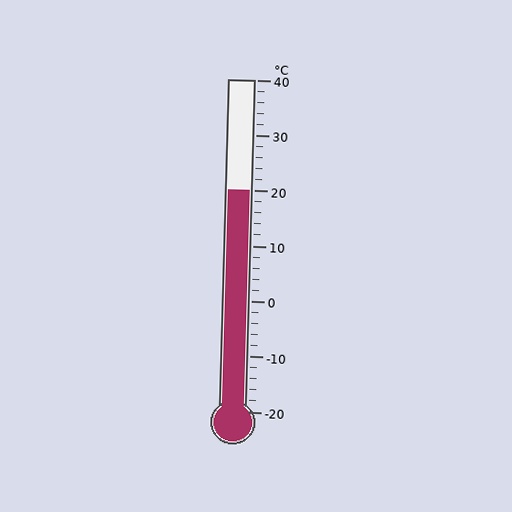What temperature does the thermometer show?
The thermometer shows approximately 20°C.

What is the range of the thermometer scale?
The thermometer scale ranges from -20°C to 40°C.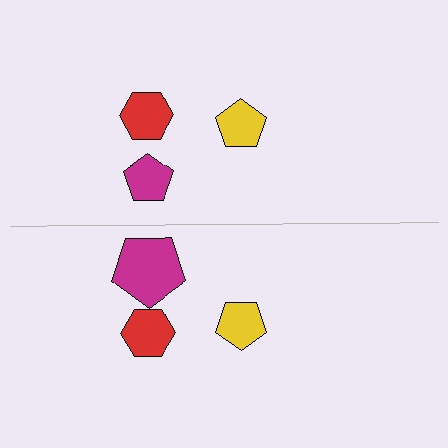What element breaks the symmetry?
The magenta pentagon on the bottom side has a different size than its mirror counterpart.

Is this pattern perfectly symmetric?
No, the pattern is not perfectly symmetric. The magenta pentagon on the bottom side has a different size than its mirror counterpart.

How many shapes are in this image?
There are 6 shapes in this image.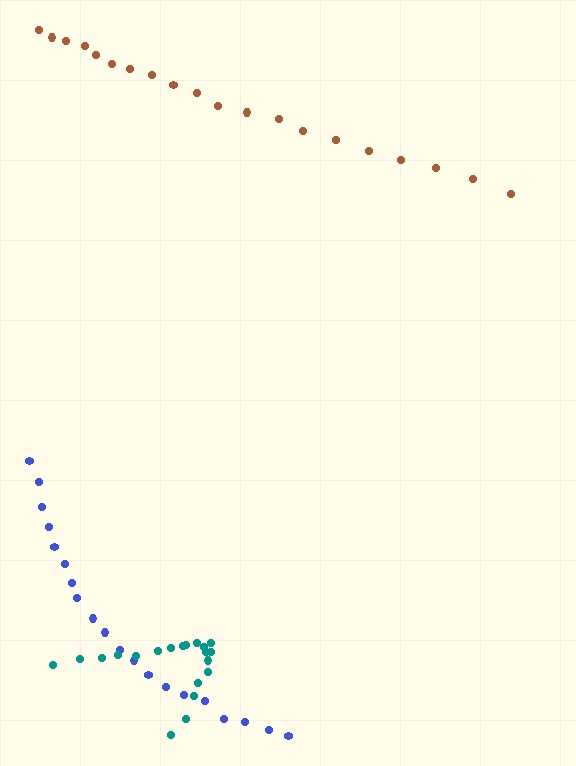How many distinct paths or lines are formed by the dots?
There are 3 distinct paths.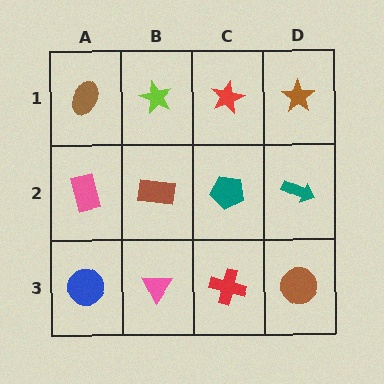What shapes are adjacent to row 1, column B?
A brown rectangle (row 2, column B), a brown ellipse (row 1, column A), a red star (row 1, column C).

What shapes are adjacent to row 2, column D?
A brown star (row 1, column D), a brown circle (row 3, column D), a teal pentagon (row 2, column C).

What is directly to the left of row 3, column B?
A blue circle.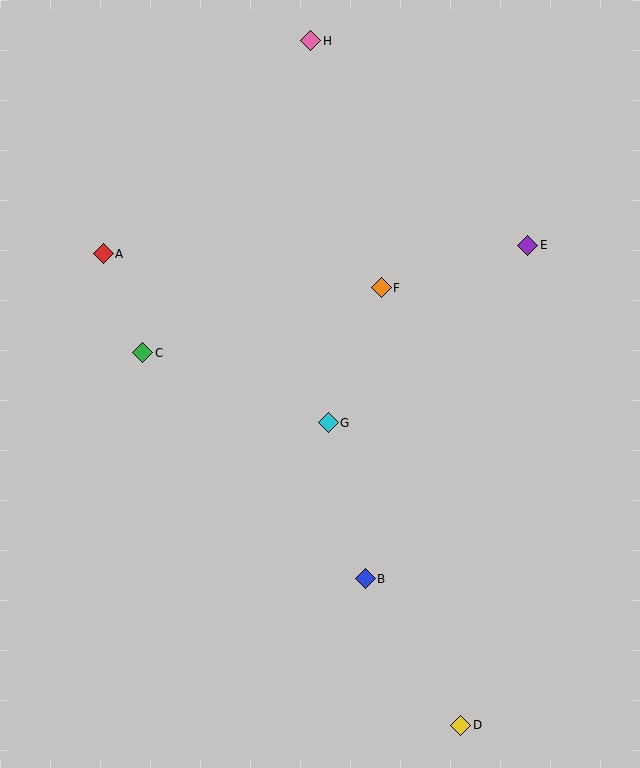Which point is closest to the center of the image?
Point G at (328, 423) is closest to the center.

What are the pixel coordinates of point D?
Point D is at (460, 725).